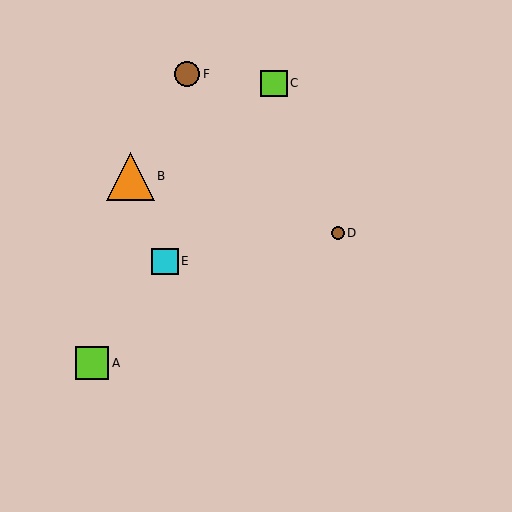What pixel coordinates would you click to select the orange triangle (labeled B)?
Click at (130, 176) to select the orange triangle B.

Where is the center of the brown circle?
The center of the brown circle is at (187, 74).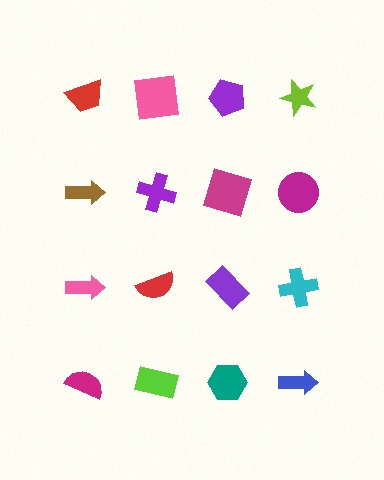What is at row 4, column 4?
A blue arrow.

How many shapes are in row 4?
4 shapes.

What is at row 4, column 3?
A teal hexagon.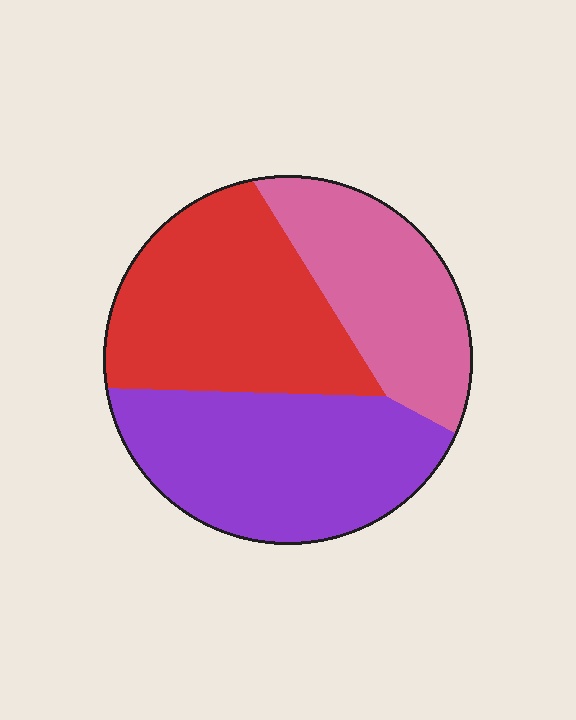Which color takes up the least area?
Pink, at roughly 25%.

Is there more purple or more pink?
Purple.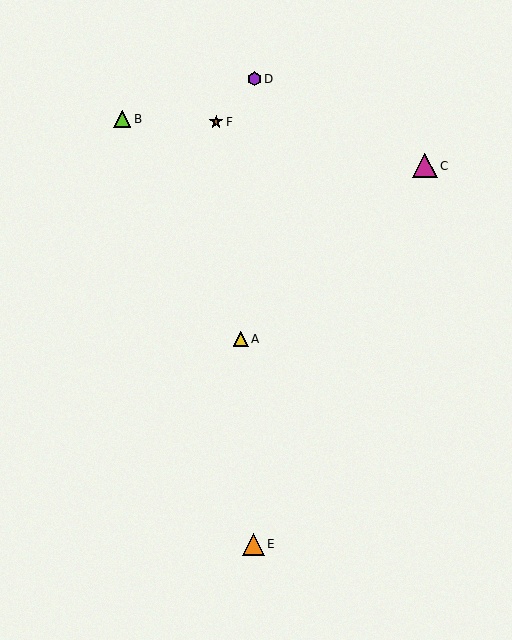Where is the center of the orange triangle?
The center of the orange triangle is at (253, 544).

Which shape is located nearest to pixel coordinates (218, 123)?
The brown star (labeled F) at (216, 122) is nearest to that location.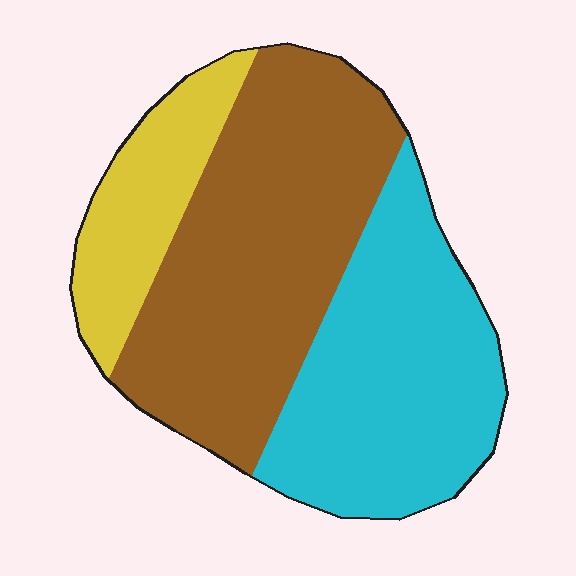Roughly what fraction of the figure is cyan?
Cyan takes up about three eighths (3/8) of the figure.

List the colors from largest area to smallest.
From largest to smallest: brown, cyan, yellow.